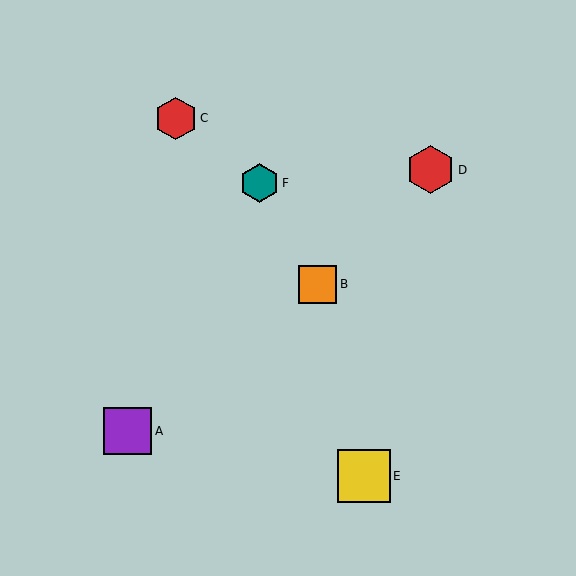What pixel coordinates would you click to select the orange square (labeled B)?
Click at (317, 284) to select the orange square B.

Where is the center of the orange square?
The center of the orange square is at (317, 284).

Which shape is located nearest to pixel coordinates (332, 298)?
The orange square (labeled B) at (317, 284) is nearest to that location.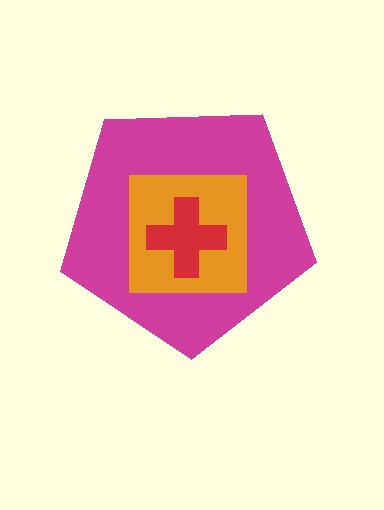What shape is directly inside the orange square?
The red cross.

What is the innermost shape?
The red cross.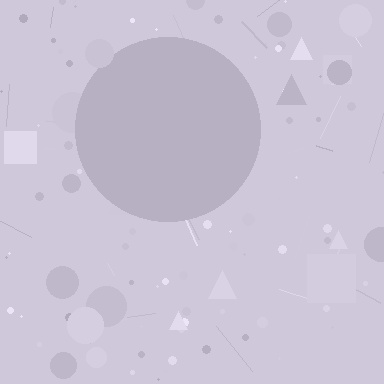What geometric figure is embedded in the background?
A circle is embedded in the background.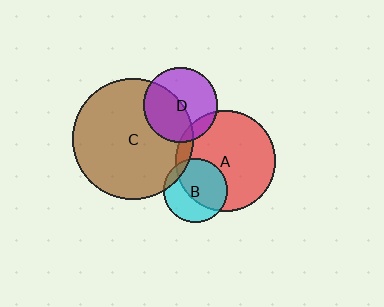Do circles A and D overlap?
Yes.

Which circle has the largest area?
Circle C (brown).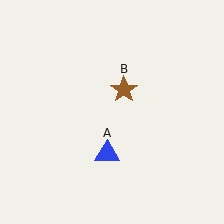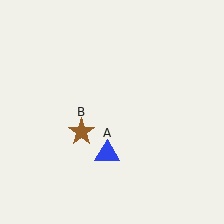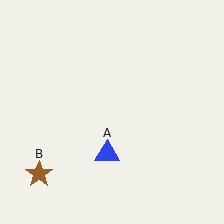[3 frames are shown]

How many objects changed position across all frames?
1 object changed position: brown star (object B).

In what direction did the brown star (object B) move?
The brown star (object B) moved down and to the left.